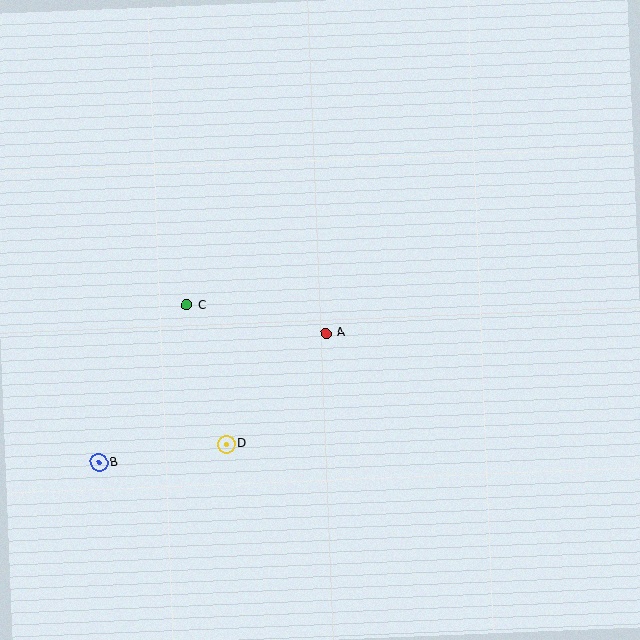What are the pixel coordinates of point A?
Point A is at (326, 333).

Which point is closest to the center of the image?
Point A at (326, 333) is closest to the center.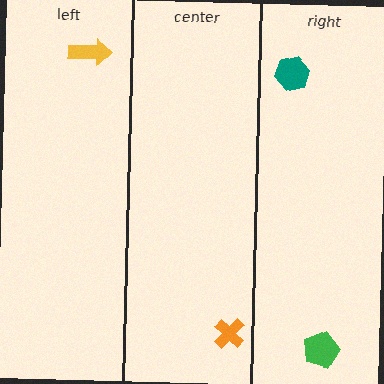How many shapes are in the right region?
2.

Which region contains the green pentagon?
The right region.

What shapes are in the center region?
The orange cross.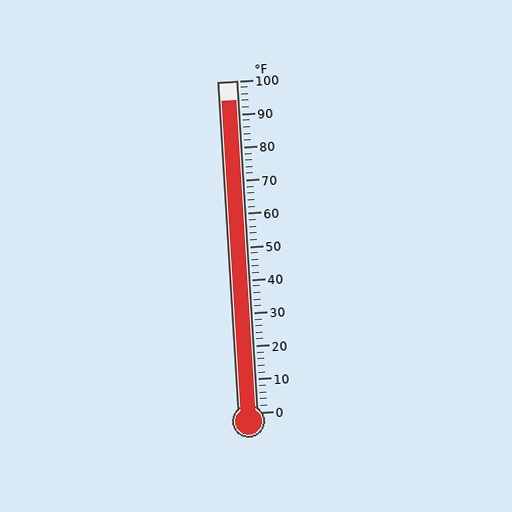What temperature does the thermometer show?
The thermometer shows approximately 94°F.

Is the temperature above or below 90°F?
The temperature is above 90°F.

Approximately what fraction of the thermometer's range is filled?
The thermometer is filled to approximately 95% of its range.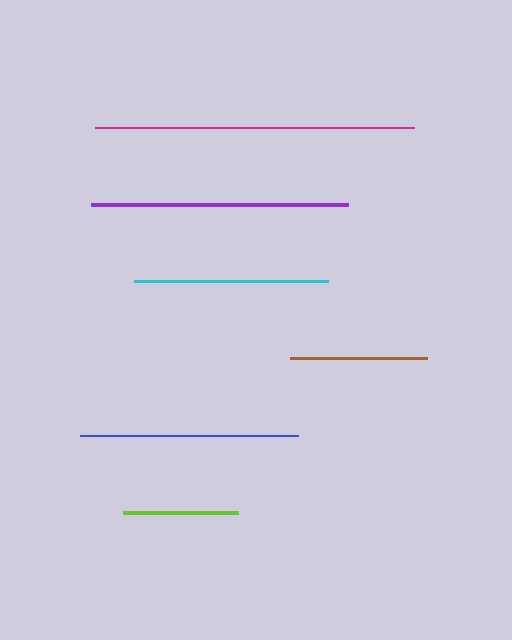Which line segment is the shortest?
The lime line is the shortest at approximately 114 pixels.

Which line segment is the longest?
The magenta line is the longest at approximately 318 pixels.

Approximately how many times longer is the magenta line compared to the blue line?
The magenta line is approximately 1.5 times the length of the blue line.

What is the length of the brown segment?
The brown segment is approximately 137 pixels long.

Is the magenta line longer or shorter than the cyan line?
The magenta line is longer than the cyan line.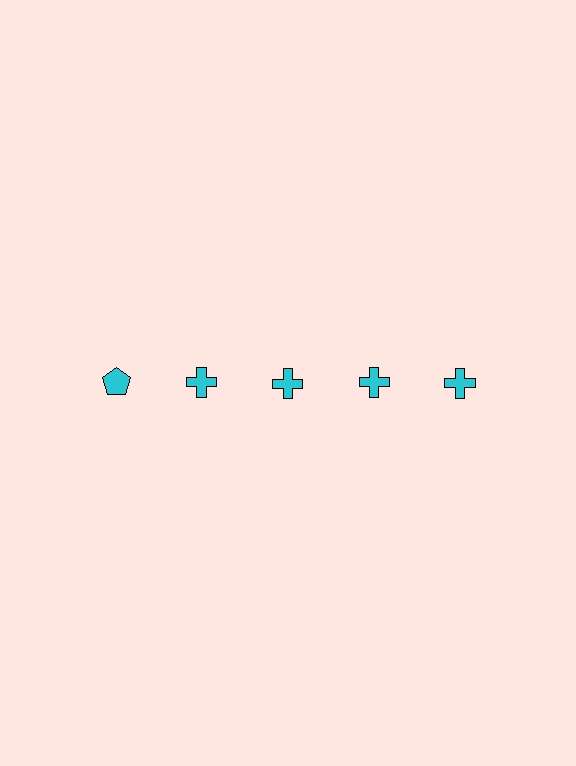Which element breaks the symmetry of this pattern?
The cyan pentagon in the top row, leftmost column breaks the symmetry. All other shapes are cyan crosses.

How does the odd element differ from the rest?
It has a different shape: pentagon instead of cross.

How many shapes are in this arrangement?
There are 5 shapes arranged in a grid pattern.